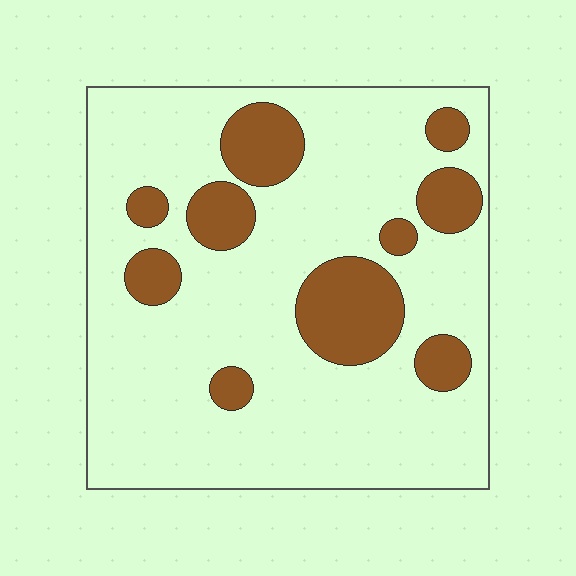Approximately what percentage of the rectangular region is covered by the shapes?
Approximately 20%.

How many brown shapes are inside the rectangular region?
10.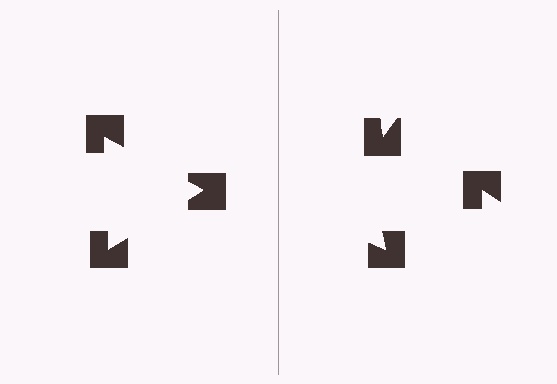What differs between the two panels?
The notched squares are positioned identically on both sides; only the wedge orientations differ. On the left they align to a triangle; on the right they are misaligned.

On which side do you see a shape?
An illusory triangle appears on the left side. On the right side the wedge cuts are rotated, so no coherent shape forms.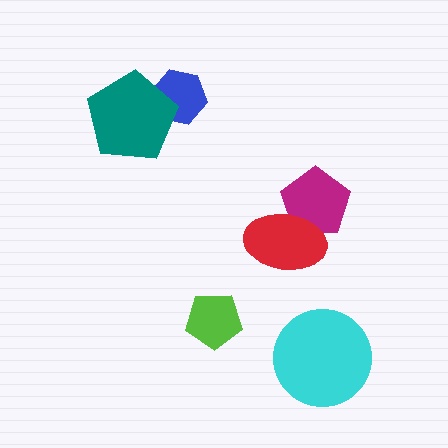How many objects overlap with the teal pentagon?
1 object overlaps with the teal pentagon.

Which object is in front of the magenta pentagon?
The red ellipse is in front of the magenta pentagon.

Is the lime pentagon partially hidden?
No, no other shape covers it.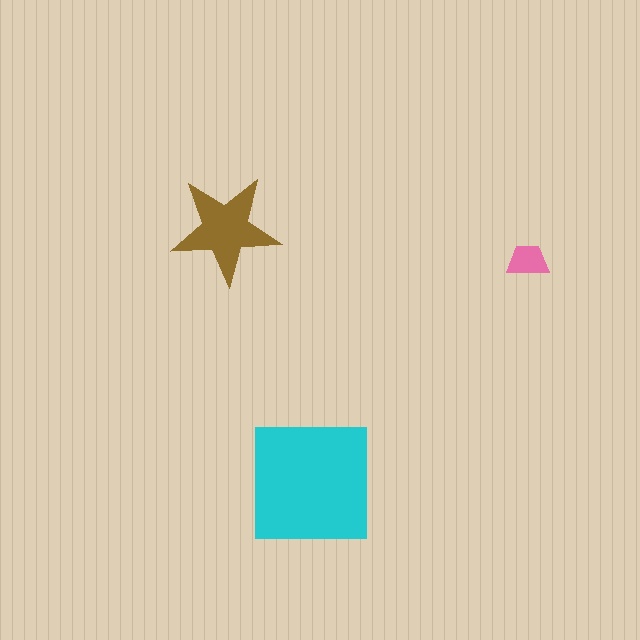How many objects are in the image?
There are 3 objects in the image.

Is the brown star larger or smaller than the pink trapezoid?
Larger.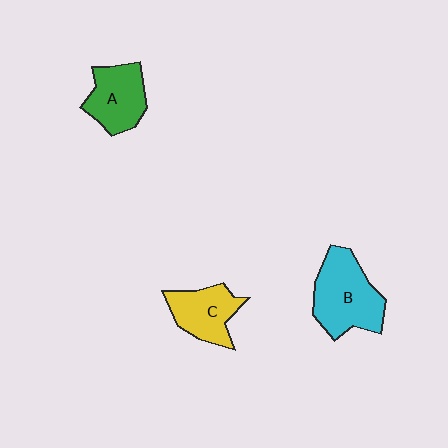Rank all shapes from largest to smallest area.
From largest to smallest: B (cyan), A (green), C (yellow).